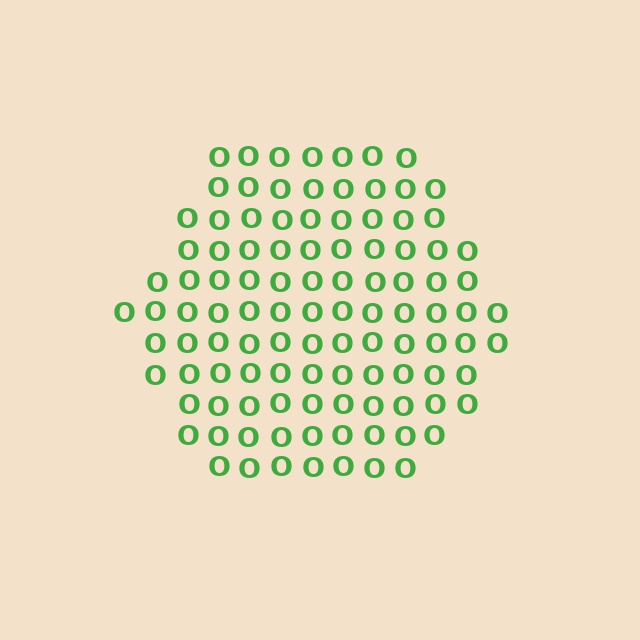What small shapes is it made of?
It is made of small letter O's.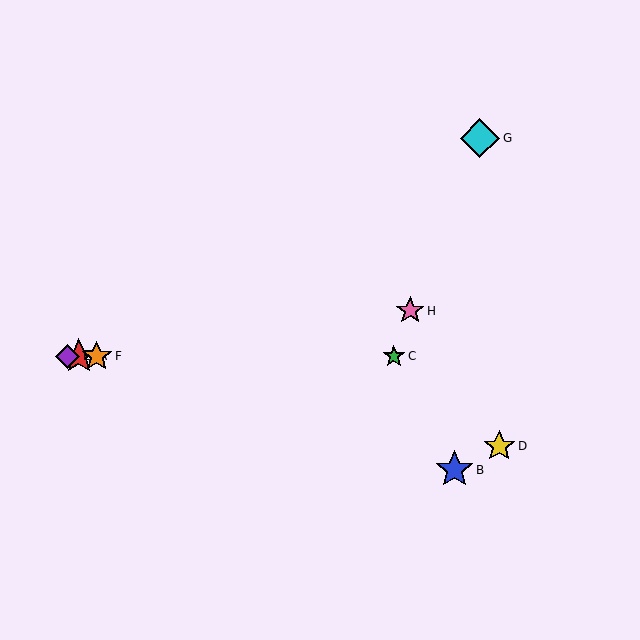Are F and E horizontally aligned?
Yes, both are at y≈356.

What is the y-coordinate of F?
Object F is at y≈356.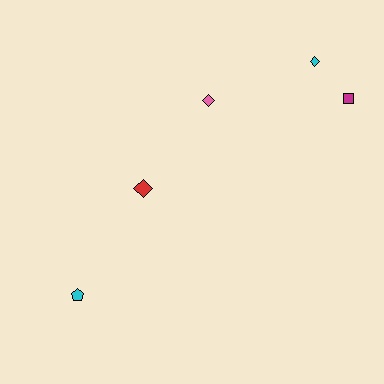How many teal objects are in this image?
There are no teal objects.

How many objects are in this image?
There are 5 objects.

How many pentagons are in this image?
There is 1 pentagon.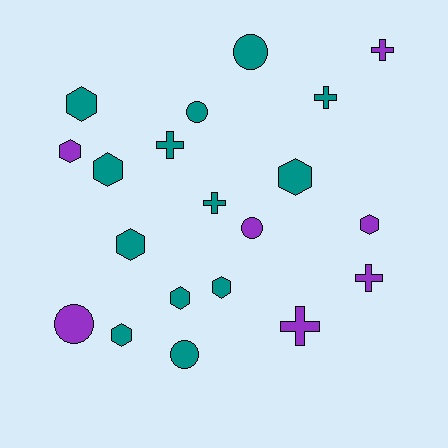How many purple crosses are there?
There are 3 purple crosses.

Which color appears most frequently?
Teal, with 13 objects.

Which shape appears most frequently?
Hexagon, with 9 objects.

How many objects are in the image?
There are 20 objects.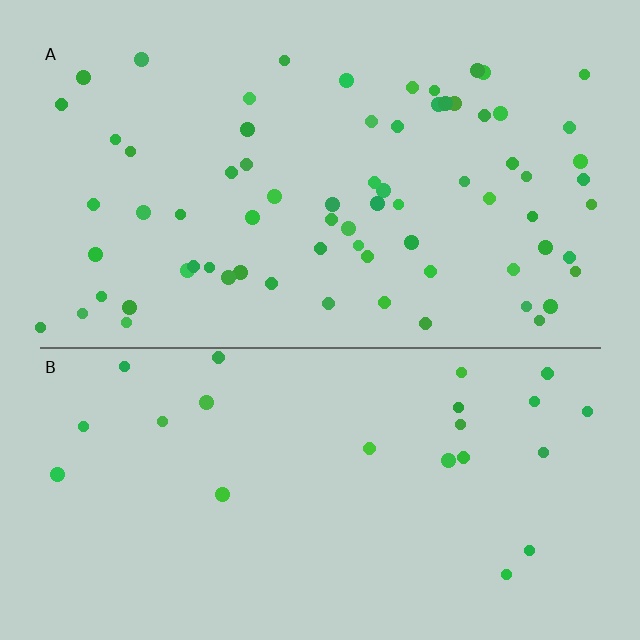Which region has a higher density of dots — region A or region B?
A (the top).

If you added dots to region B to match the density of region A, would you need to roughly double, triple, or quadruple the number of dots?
Approximately triple.